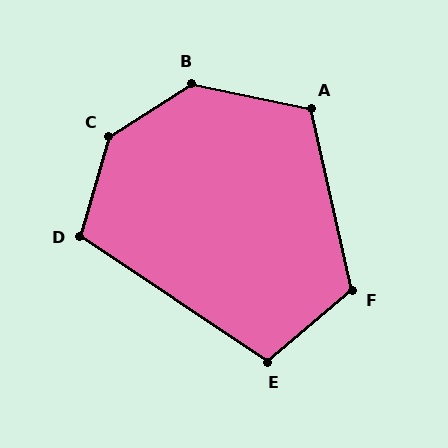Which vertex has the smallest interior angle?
E, at approximately 106 degrees.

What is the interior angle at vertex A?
Approximately 115 degrees (obtuse).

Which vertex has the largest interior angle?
C, at approximately 139 degrees.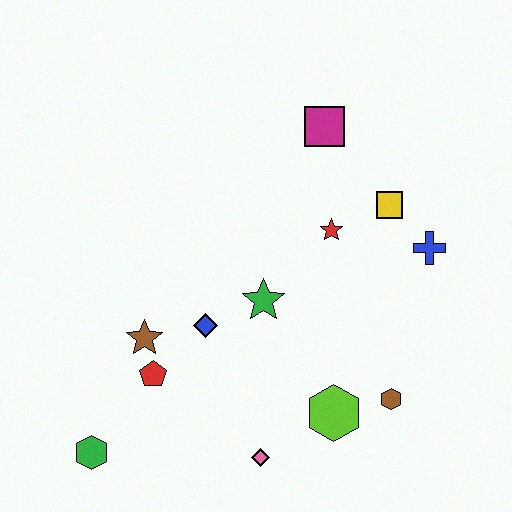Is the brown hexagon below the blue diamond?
Yes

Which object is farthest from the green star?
The green hexagon is farthest from the green star.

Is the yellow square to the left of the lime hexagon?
No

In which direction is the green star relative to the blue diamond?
The green star is to the right of the blue diamond.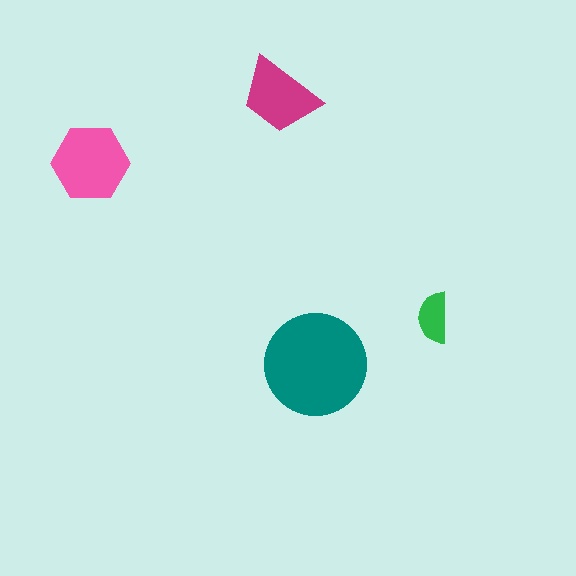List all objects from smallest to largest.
The green semicircle, the magenta trapezoid, the pink hexagon, the teal circle.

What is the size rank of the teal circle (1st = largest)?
1st.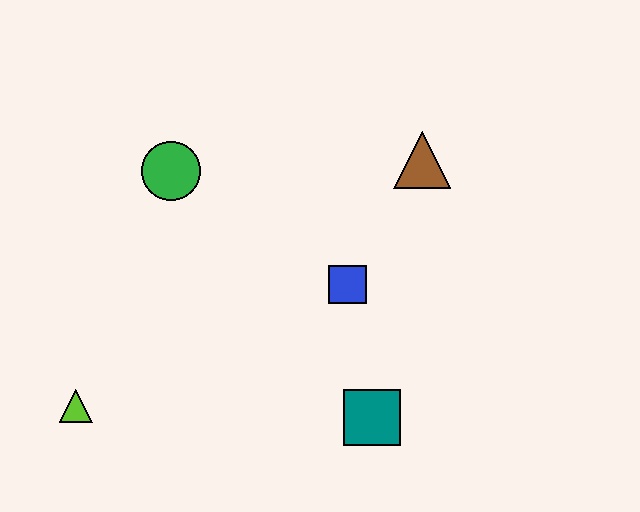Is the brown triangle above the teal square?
Yes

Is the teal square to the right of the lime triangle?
Yes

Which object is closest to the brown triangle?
The blue square is closest to the brown triangle.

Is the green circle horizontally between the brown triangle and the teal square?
No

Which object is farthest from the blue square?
The lime triangle is farthest from the blue square.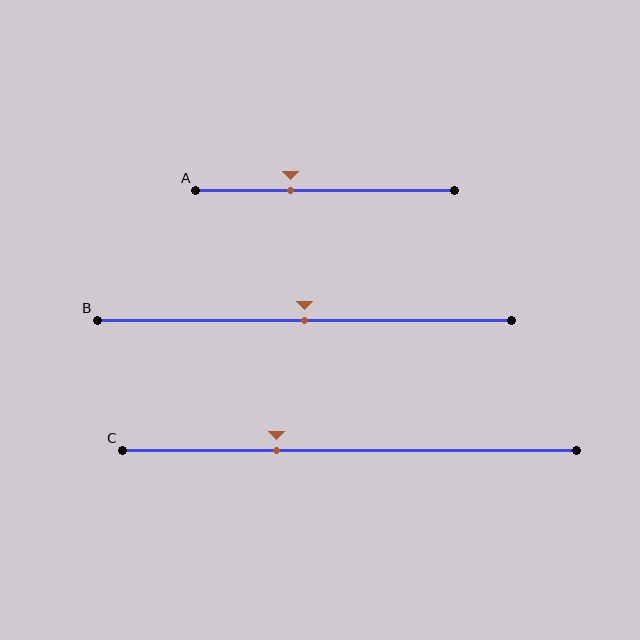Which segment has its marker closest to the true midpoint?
Segment B has its marker closest to the true midpoint.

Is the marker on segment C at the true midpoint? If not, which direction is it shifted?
No, the marker on segment C is shifted to the left by about 16% of the segment length.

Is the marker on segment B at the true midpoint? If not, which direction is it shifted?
Yes, the marker on segment B is at the true midpoint.